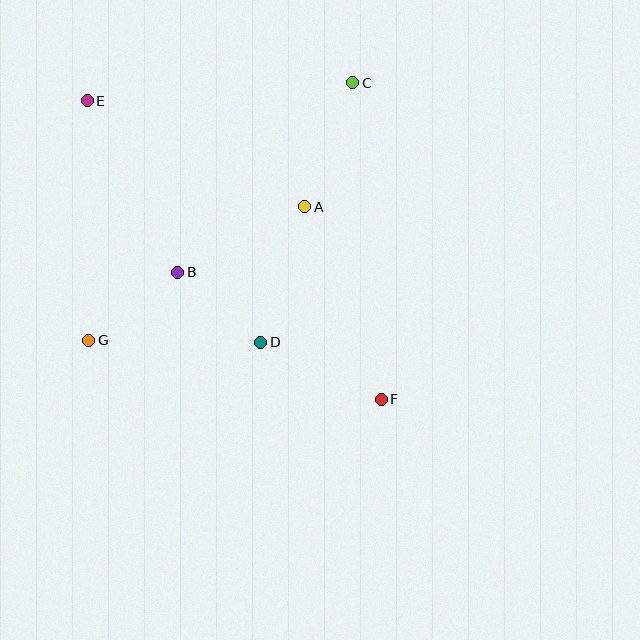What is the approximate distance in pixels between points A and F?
The distance between A and F is approximately 207 pixels.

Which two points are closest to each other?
Points B and D are closest to each other.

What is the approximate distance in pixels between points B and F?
The distance between B and F is approximately 240 pixels.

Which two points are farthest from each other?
Points E and F are farthest from each other.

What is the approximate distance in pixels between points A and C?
The distance between A and C is approximately 132 pixels.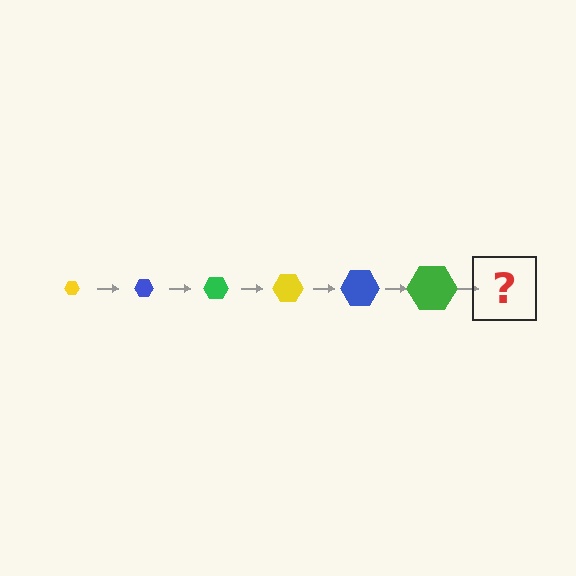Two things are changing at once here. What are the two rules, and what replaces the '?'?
The two rules are that the hexagon grows larger each step and the color cycles through yellow, blue, and green. The '?' should be a yellow hexagon, larger than the previous one.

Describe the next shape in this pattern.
It should be a yellow hexagon, larger than the previous one.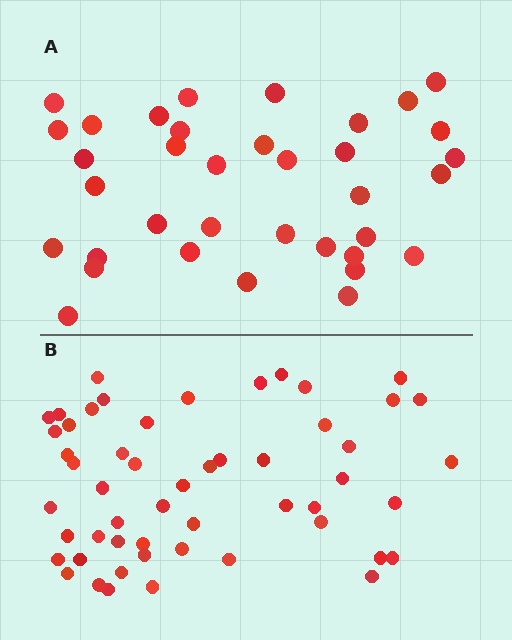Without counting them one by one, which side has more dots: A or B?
Region B (the bottom region) has more dots.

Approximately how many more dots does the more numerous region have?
Region B has approximately 15 more dots than region A.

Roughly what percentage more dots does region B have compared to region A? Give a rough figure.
About 45% more.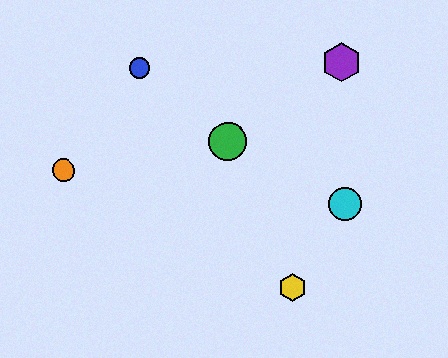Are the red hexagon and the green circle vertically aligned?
Yes, both are at x≈228.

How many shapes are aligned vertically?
2 shapes (the red hexagon, the green circle) are aligned vertically.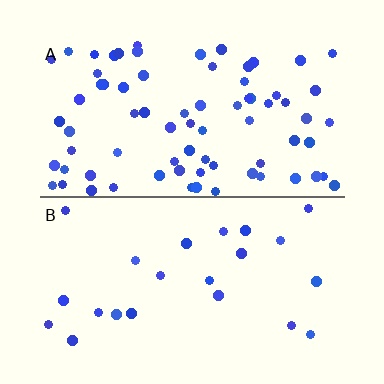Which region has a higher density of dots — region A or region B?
A (the top).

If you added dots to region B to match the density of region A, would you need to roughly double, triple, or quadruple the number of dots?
Approximately triple.